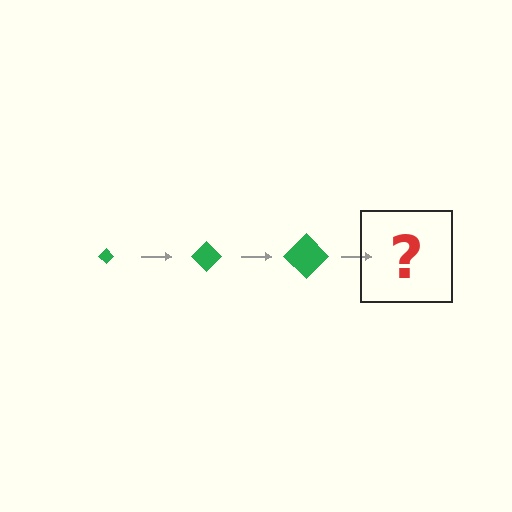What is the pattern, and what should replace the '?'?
The pattern is that the diamond gets progressively larger each step. The '?' should be a green diamond, larger than the previous one.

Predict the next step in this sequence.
The next step is a green diamond, larger than the previous one.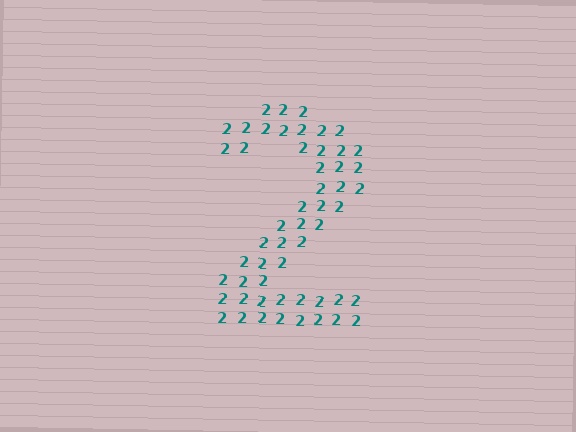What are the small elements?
The small elements are digit 2's.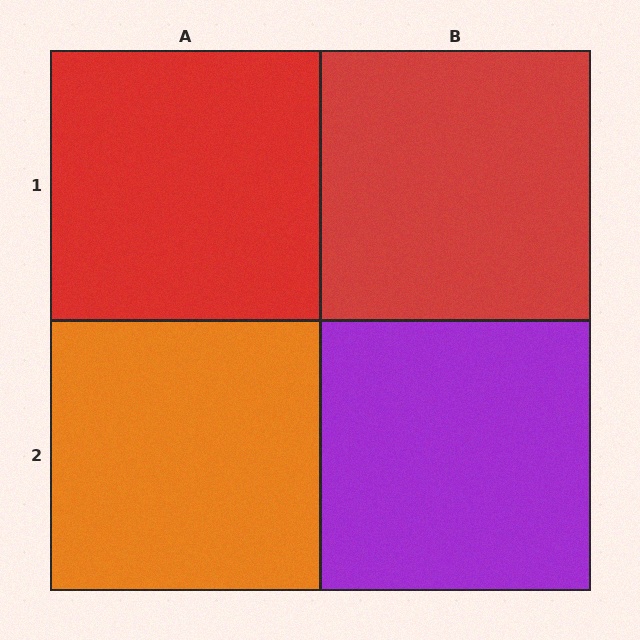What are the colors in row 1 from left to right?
Red, red.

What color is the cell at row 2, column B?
Purple.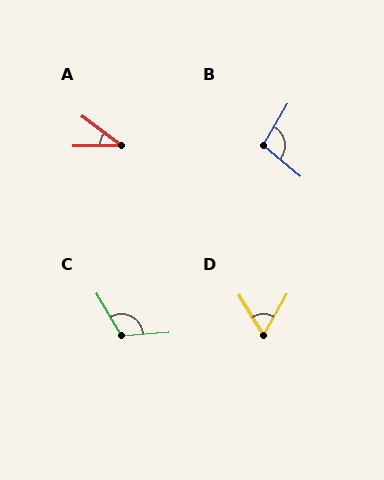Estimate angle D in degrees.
Approximately 61 degrees.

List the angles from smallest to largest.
A (38°), D (61°), B (99°), C (116°).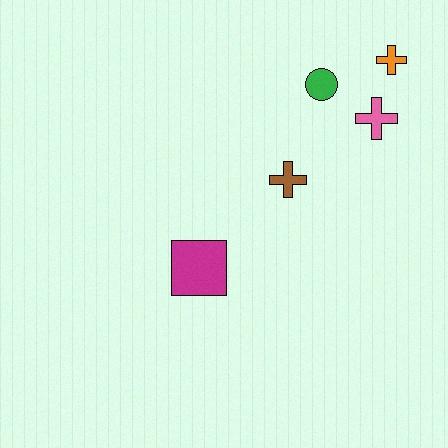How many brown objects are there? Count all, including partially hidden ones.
There is 1 brown object.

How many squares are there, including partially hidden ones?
There is 1 square.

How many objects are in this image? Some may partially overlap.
There are 5 objects.